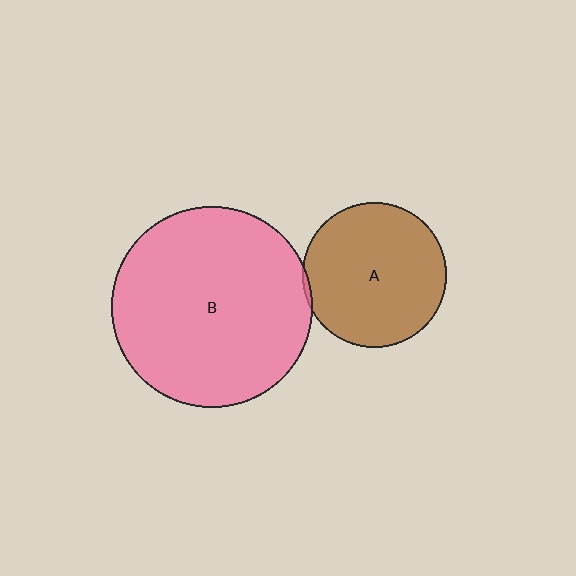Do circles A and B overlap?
Yes.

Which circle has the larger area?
Circle B (pink).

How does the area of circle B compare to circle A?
Approximately 1.9 times.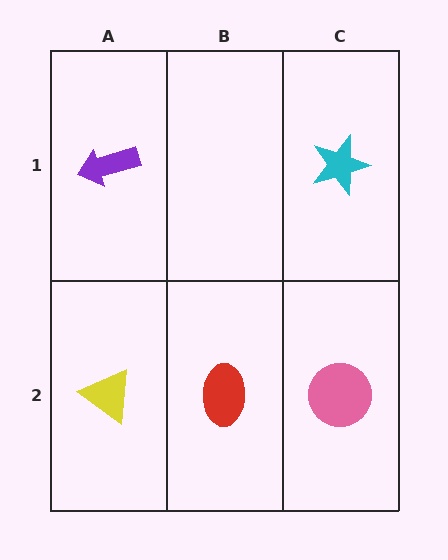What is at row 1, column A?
A purple arrow.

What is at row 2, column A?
A yellow triangle.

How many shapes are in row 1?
2 shapes.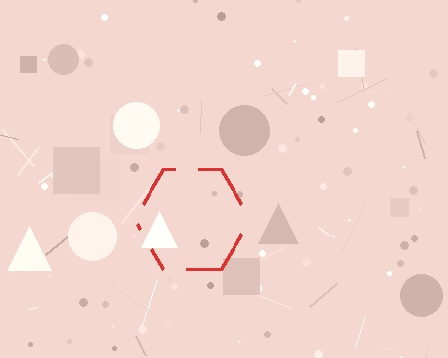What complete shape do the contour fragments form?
The contour fragments form a hexagon.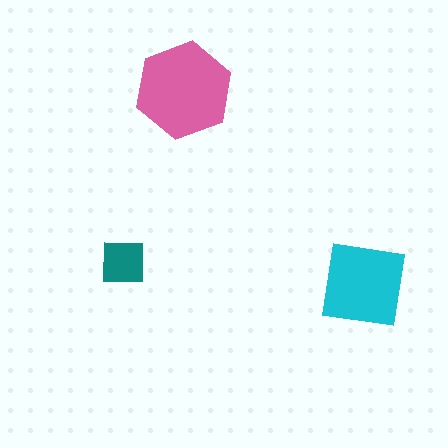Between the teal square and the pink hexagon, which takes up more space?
The pink hexagon.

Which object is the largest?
The pink hexagon.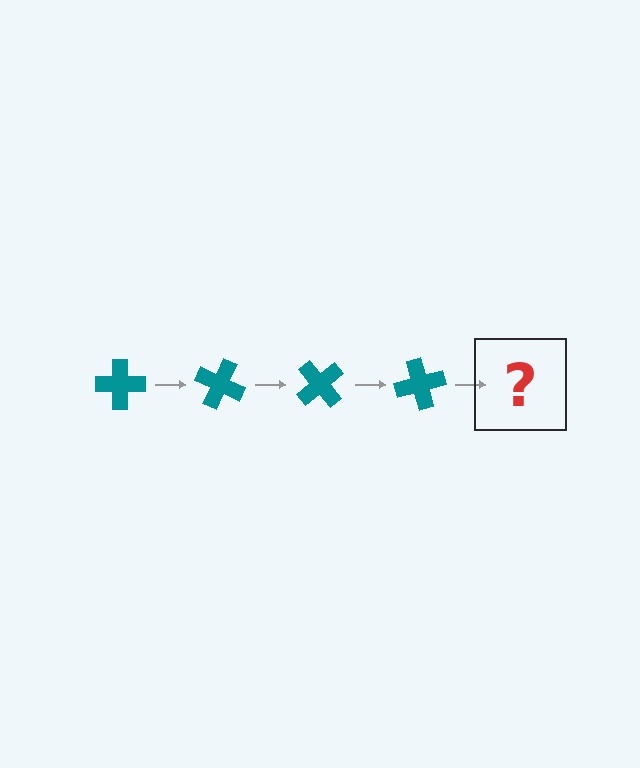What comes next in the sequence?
The next element should be a teal cross rotated 100 degrees.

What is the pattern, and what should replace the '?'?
The pattern is that the cross rotates 25 degrees each step. The '?' should be a teal cross rotated 100 degrees.